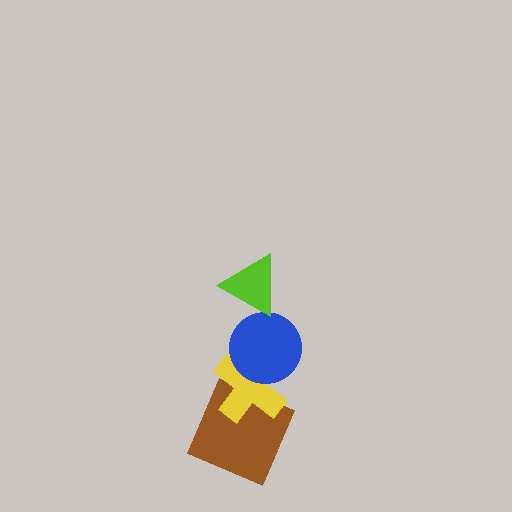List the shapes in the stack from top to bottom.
From top to bottom: the lime triangle, the blue circle, the yellow cross, the brown square.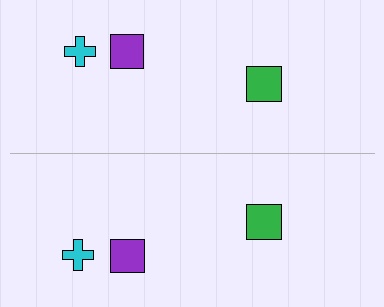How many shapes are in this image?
There are 6 shapes in this image.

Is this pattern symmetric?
Yes, this pattern has bilateral (reflection) symmetry.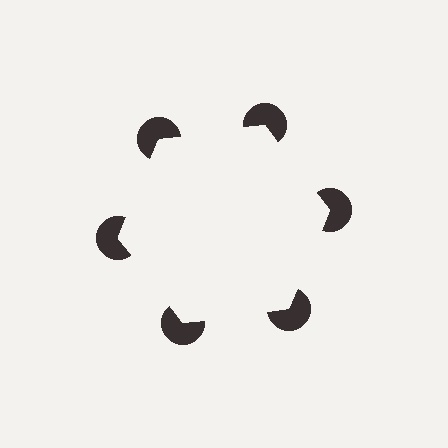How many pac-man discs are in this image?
There are 6 — one at each vertex of the illusory hexagon.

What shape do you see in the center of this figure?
An illusory hexagon — its edges are inferred from the aligned wedge cuts in the pac-man discs, not physically drawn.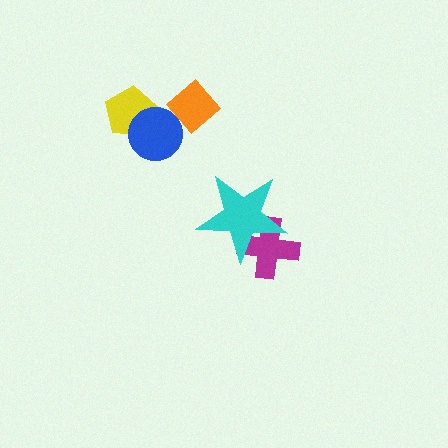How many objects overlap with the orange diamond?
1 object overlaps with the orange diamond.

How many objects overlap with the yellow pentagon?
1 object overlaps with the yellow pentagon.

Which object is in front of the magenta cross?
The cyan star is in front of the magenta cross.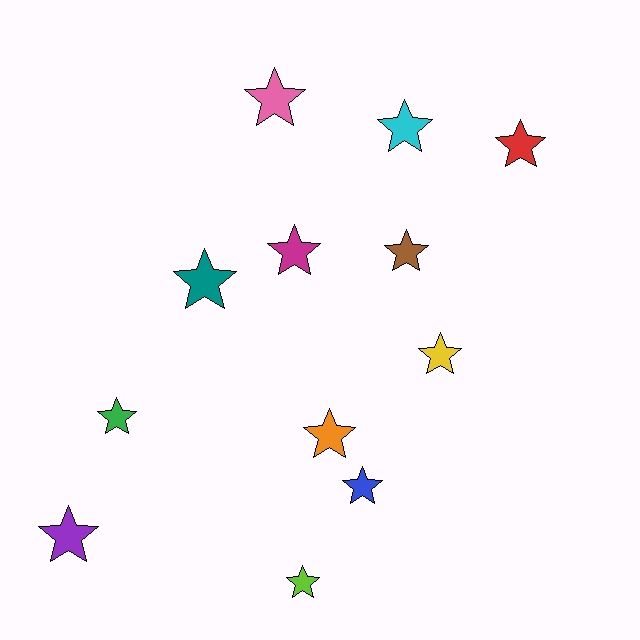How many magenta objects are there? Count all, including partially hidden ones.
There is 1 magenta object.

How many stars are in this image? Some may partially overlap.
There are 12 stars.